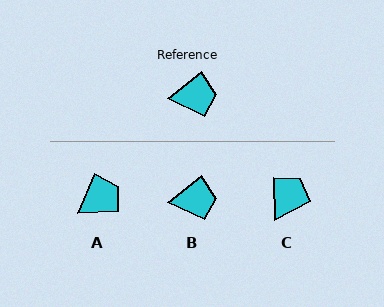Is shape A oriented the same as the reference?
No, it is off by about 28 degrees.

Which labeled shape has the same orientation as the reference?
B.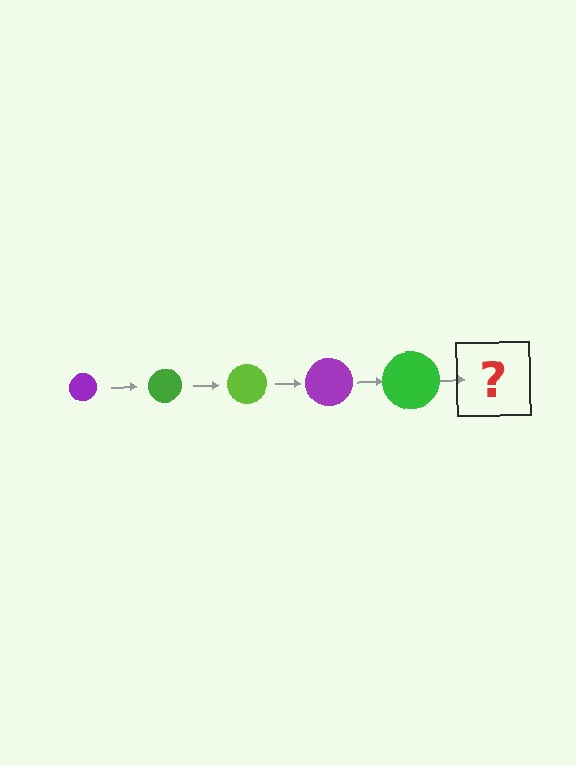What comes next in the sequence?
The next element should be a lime circle, larger than the previous one.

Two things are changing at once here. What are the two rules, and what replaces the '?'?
The two rules are that the circle grows larger each step and the color cycles through purple, green, and lime. The '?' should be a lime circle, larger than the previous one.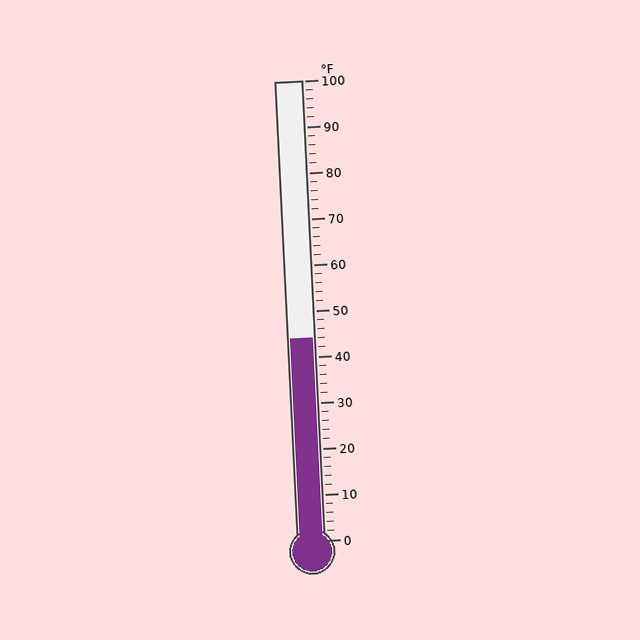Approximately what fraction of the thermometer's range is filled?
The thermometer is filled to approximately 45% of its range.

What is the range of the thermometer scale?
The thermometer scale ranges from 0°F to 100°F.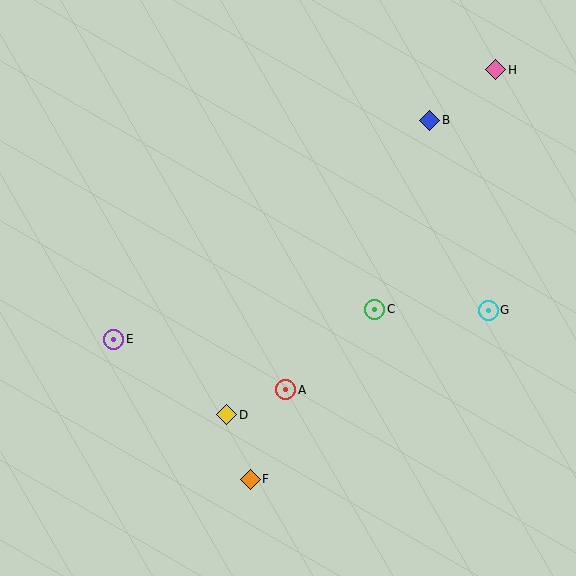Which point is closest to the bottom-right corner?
Point G is closest to the bottom-right corner.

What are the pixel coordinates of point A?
Point A is at (286, 390).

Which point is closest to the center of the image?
Point C at (375, 309) is closest to the center.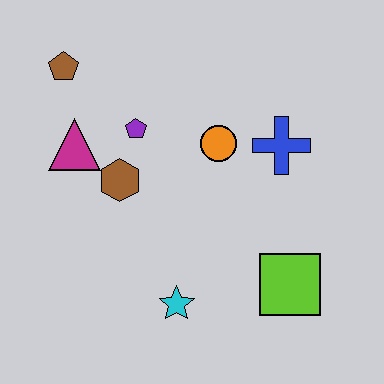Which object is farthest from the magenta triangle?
The lime square is farthest from the magenta triangle.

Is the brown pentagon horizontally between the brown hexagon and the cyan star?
No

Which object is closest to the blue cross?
The orange circle is closest to the blue cross.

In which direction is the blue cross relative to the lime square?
The blue cross is above the lime square.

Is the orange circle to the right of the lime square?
No